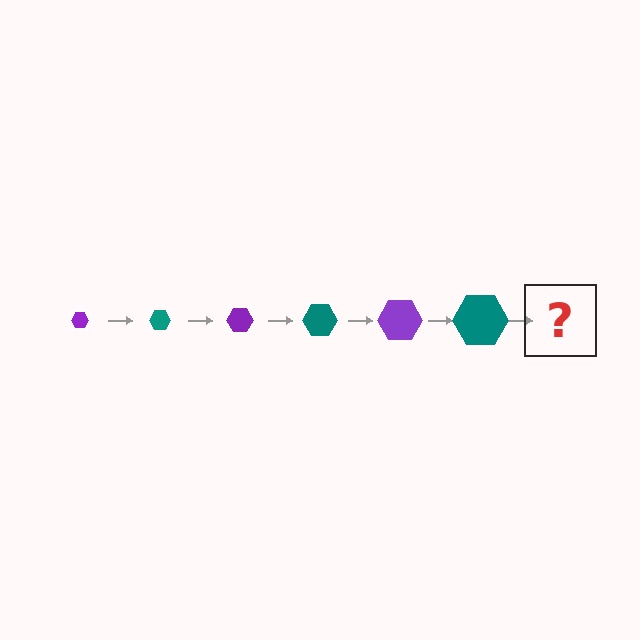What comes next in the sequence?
The next element should be a purple hexagon, larger than the previous one.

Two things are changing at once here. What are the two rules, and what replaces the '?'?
The two rules are that the hexagon grows larger each step and the color cycles through purple and teal. The '?' should be a purple hexagon, larger than the previous one.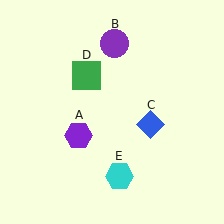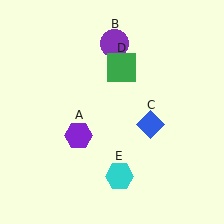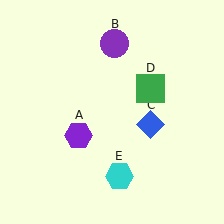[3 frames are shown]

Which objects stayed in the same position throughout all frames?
Purple hexagon (object A) and purple circle (object B) and blue diamond (object C) and cyan hexagon (object E) remained stationary.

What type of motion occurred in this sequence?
The green square (object D) rotated clockwise around the center of the scene.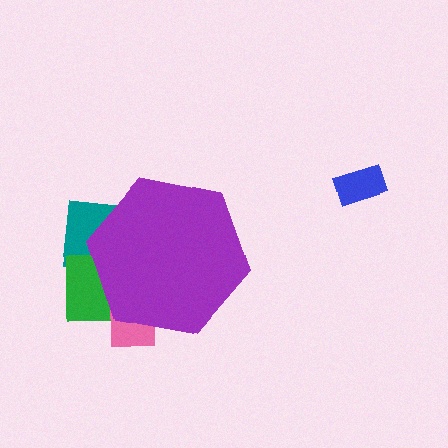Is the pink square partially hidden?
Yes, the pink square is partially hidden behind the purple hexagon.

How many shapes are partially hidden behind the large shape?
3 shapes are partially hidden.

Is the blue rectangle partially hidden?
No, the blue rectangle is fully visible.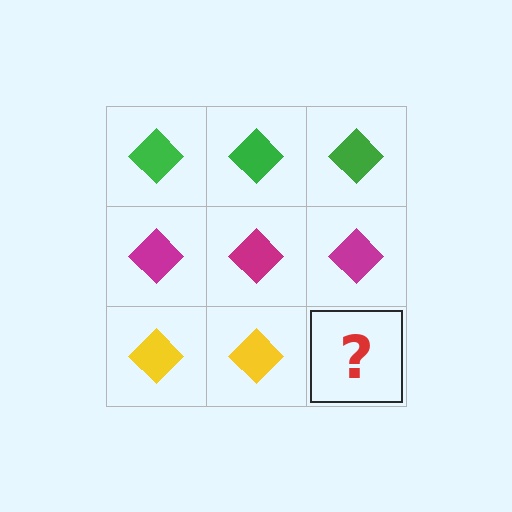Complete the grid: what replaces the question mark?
The question mark should be replaced with a yellow diamond.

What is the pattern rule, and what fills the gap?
The rule is that each row has a consistent color. The gap should be filled with a yellow diamond.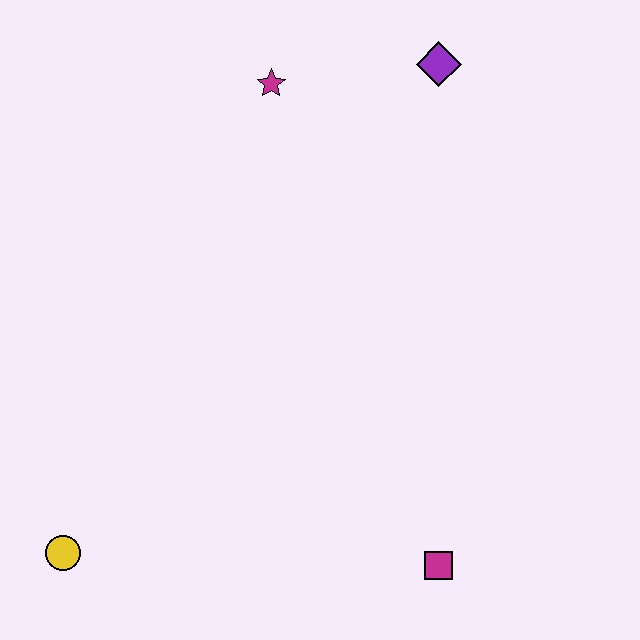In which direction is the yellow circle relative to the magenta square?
The yellow circle is to the left of the magenta square.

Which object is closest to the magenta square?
The yellow circle is closest to the magenta square.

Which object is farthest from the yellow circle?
The purple diamond is farthest from the yellow circle.